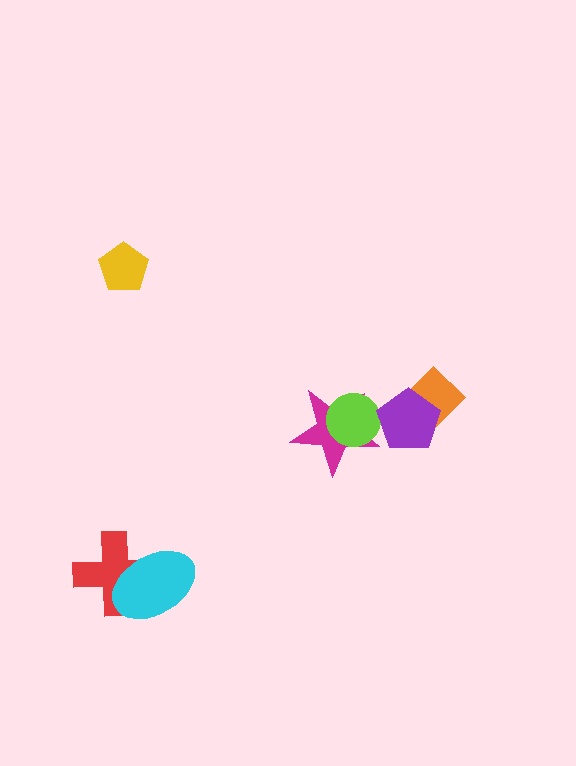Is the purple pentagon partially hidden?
No, no other shape covers it.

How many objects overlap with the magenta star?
1 object overlaps with the magenta star.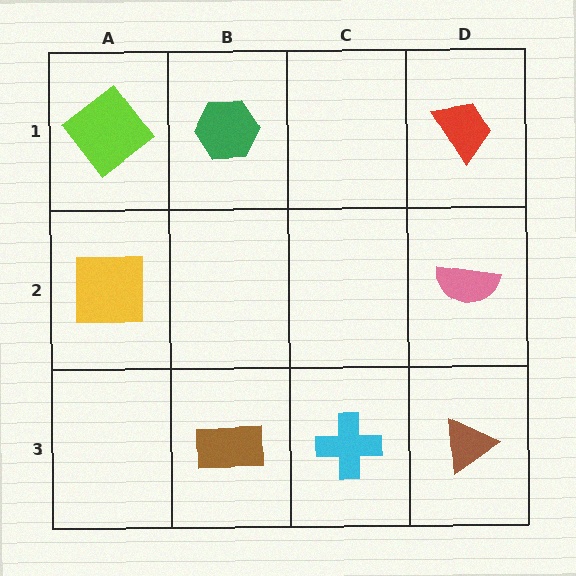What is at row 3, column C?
A cyan cross.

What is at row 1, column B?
A green hexagon.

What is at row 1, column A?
A lime diamond.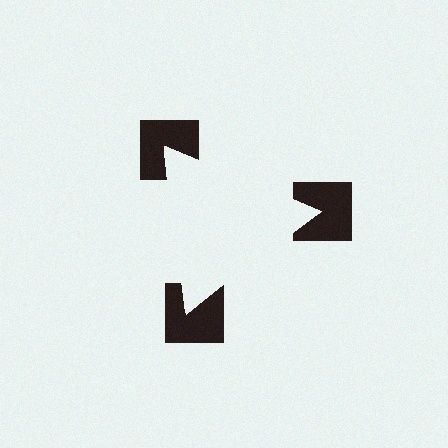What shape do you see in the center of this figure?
An illusory triangle — its edges are inferred from the aligned wedge cuts in the notched squares, not physically drawn.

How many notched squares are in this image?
There are 3 — one at each vertex of the illusory triangle.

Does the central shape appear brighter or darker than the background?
It typically appears slightly brighter than the background, even though no actual brightness change is drawn.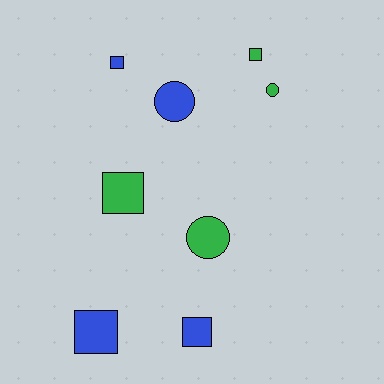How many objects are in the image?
There are 8 objects.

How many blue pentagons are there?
There are no blue pentagons.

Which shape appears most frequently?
Square, with 5 objects.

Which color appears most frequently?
Blue, with 4 objects.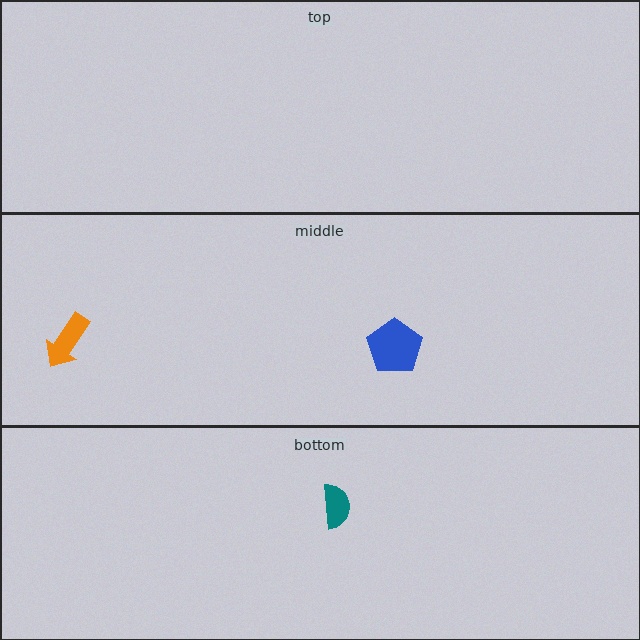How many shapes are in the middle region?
2.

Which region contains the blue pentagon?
The middle region.